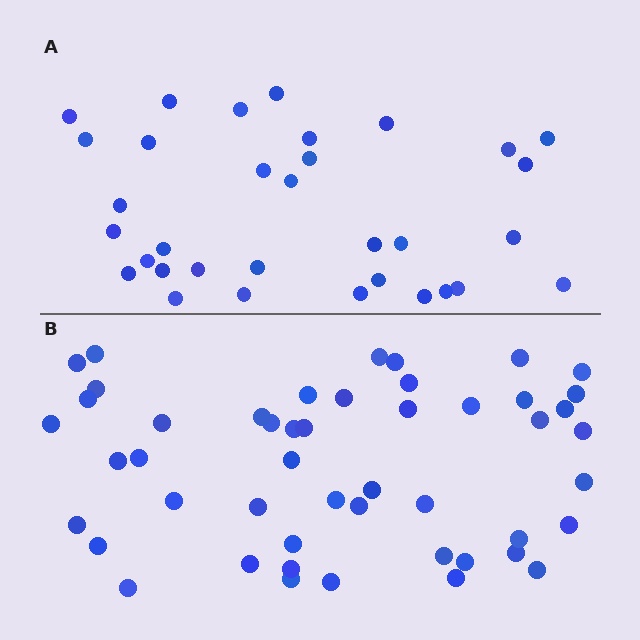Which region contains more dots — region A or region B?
Region B (the bottom region) has more dots.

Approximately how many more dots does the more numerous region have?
Region B has approximately 15 more dots than region A.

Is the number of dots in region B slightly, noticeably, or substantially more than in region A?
Region B has substantially more. The ratio is roughly 1.5 to 1.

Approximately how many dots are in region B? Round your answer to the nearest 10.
About 50 dots. (The exact count is 49, which rounds to 50.)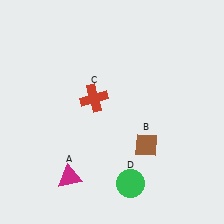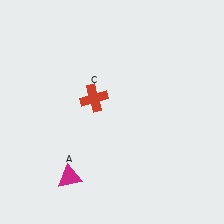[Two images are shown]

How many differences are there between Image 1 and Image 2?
There are 2 differences between the two images.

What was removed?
The brown diamond (B), the green circle (D) were removed in Image 2.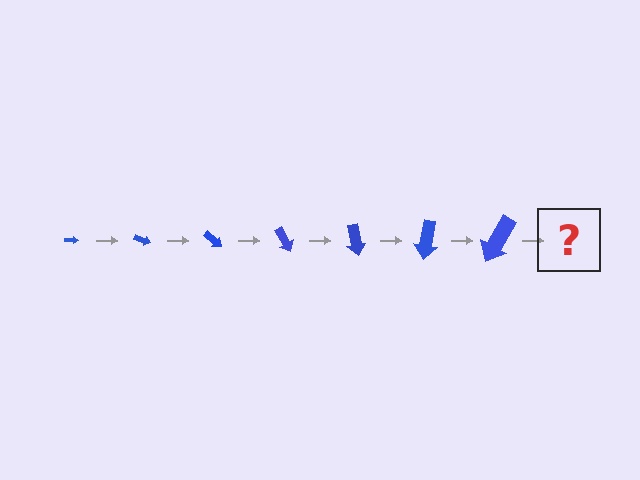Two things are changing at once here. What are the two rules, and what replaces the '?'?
The two rules are that the arrow grows larger each step and it rotates 20 degrees each step. The '?' should be an arrow, larger than the previous one and rotated 140 degrees from the start.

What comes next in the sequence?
The next element should be an arrow, larger than the previous one and rotated 140 degrees from the start.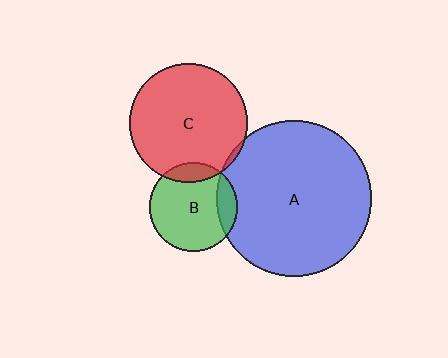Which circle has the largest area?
Circle A (blue).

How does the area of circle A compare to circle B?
Approximately 3.1 times.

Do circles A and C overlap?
Yes.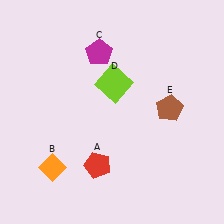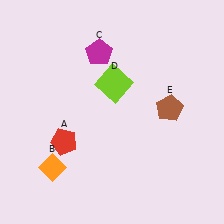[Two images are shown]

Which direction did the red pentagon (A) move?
The red pentagon (A) moved left.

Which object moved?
The red pentagon (A) moved left.